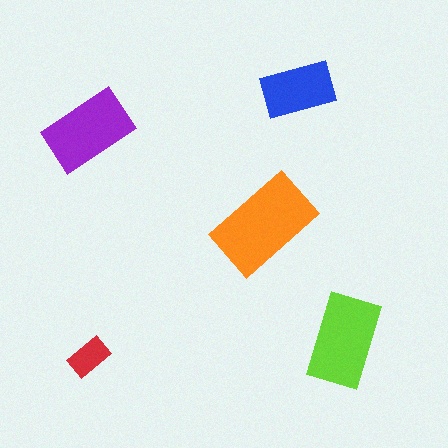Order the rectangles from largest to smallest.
the orange one, the lime one, the purple one, the blue one, the red one.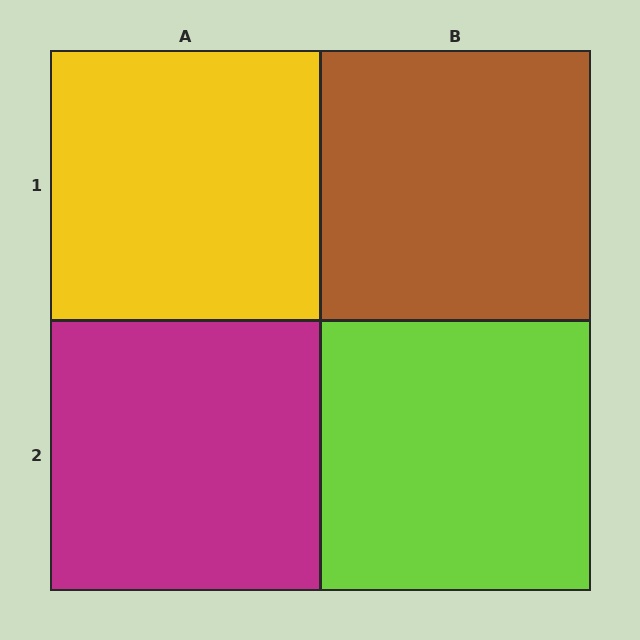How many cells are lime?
1 cell is lime.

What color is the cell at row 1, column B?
Brown.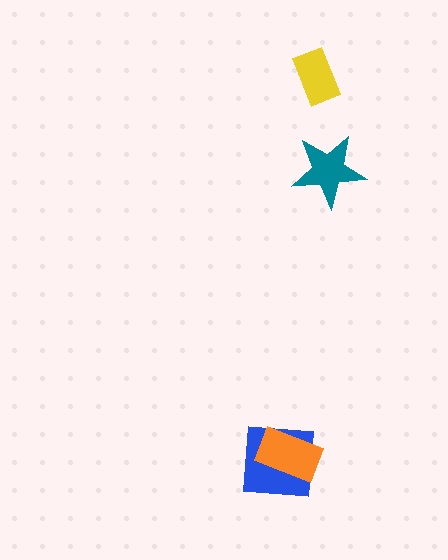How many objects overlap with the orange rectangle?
1 object overlaps with the orange rectangle.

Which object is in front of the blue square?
The orange rectangle is in front of the blue square.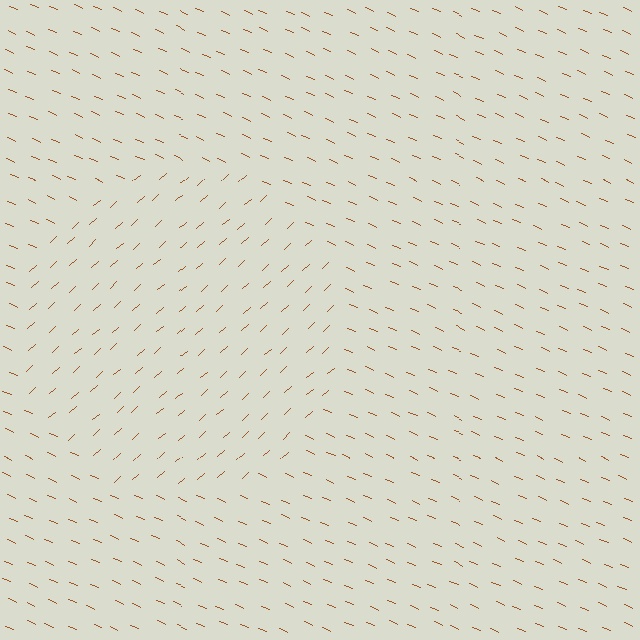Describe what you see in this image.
The image is filled with small brown line segments. A circle region in the image has lines oriented differently from the surrounding lines, creating a visible texture boundary.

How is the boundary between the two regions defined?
The boundary is defined purely by a change in line orientation (approximately 65 degrees difference). All lines are the same color and thickness.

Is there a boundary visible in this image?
Yes, there is a texture boundary formed by a change in line orientation.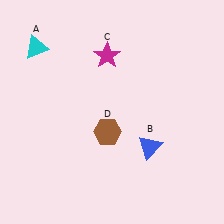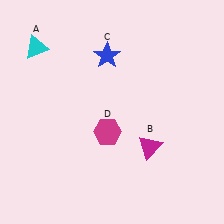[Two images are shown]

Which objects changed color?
B changed from blue to magenta. C changed from magenta to blue. D changed from brown to magenta.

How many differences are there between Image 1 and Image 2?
There are 3 differences between the two images.